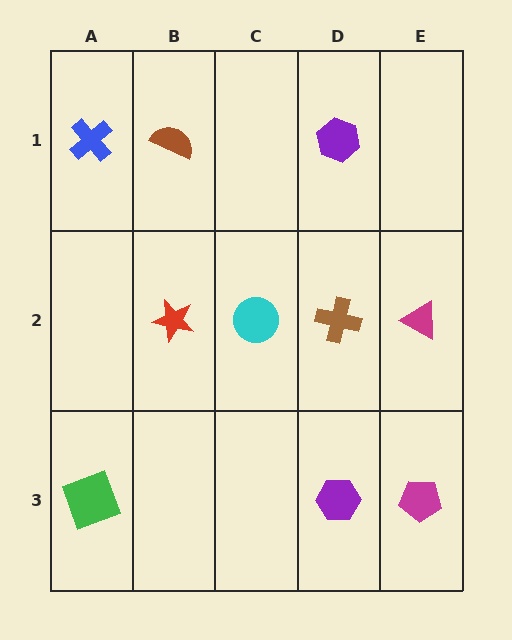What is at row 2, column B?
A red star.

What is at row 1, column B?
A brown semicircle.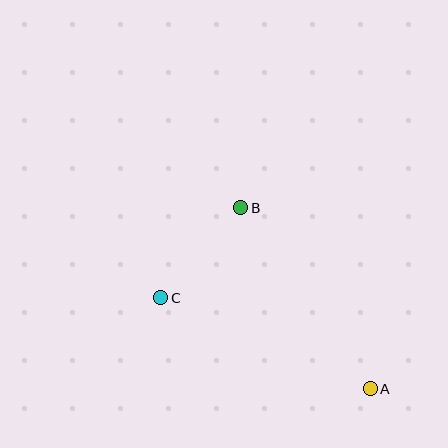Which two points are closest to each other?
Points B and C are closest to each other.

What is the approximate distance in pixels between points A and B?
The distance between A and B is approximately 223 pixels.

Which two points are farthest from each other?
Points A and C are farthest from each other.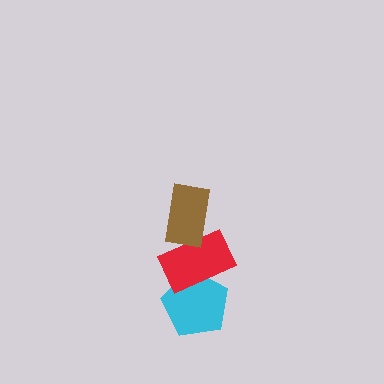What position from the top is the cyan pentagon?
The cyan pentagon is 3rd from the top.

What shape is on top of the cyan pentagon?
The red rectangle is on top of the cyan pentagon.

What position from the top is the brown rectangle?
The brown rectangle is 1st from the top.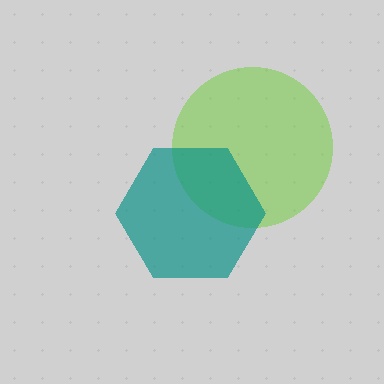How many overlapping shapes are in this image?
There are 2 overlapping shapes in the image.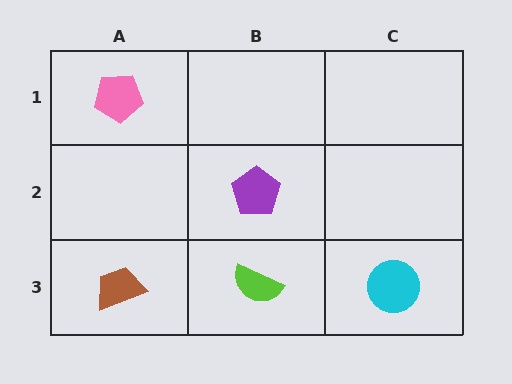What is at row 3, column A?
A brown trapezoid.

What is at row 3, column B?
A lime semicircle.